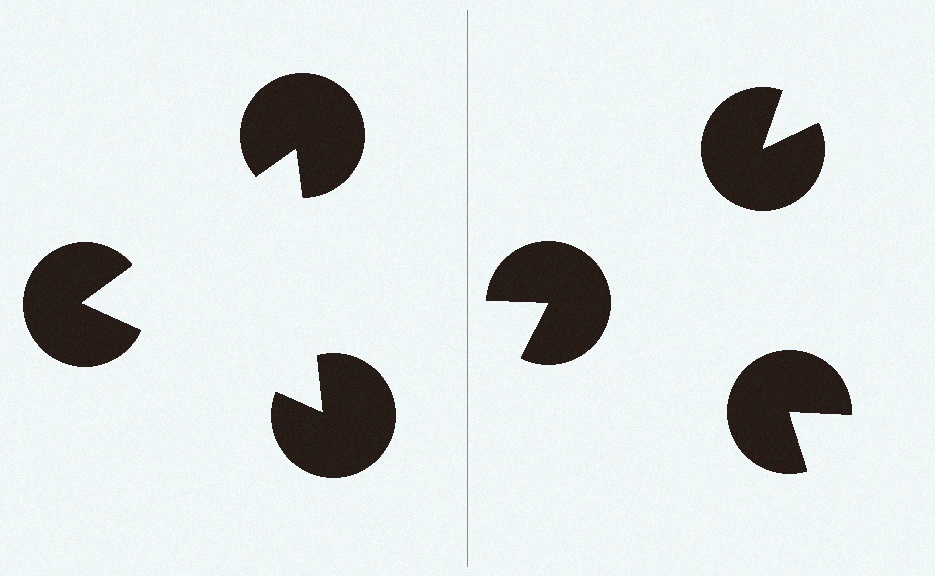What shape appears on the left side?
An illusory triangle.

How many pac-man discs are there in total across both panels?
6 — 3 on each side.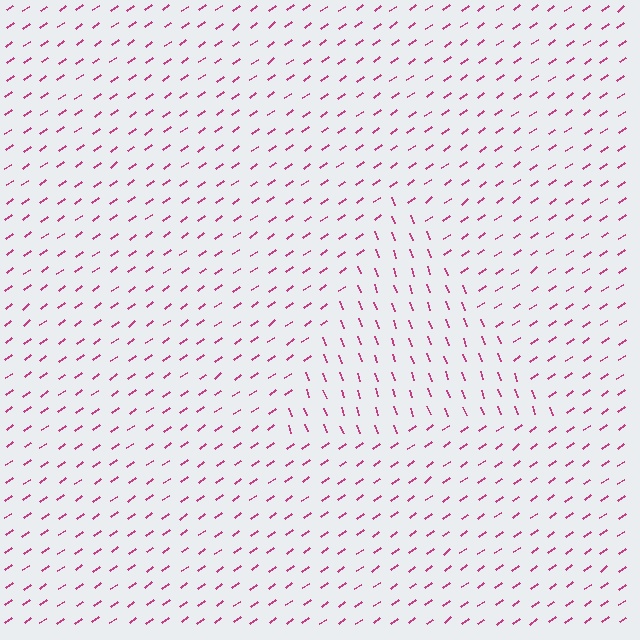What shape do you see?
I see a triangle.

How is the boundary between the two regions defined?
The boundary is defined purely by a change in line orientation (approximately 74 degrees difference). All lines are the same color and thickness.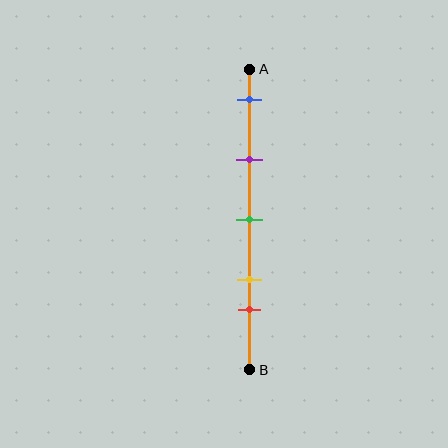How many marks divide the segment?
There are 5 marks dividing the segment.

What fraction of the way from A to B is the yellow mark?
The yellow mark is approximately 70% (0.7) of the way from A to B.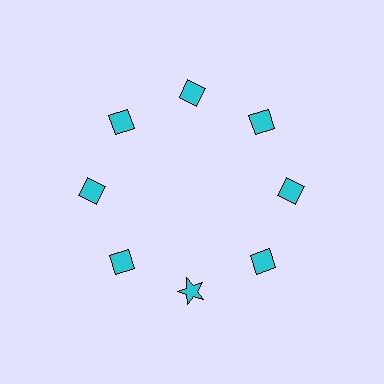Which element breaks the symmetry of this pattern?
The cyan star at roughly the 6 o'clock position breaks the symmetry. All other shapes are cyan diamonds.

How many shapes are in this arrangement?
There are 8 shapes arranged in a ring pattern.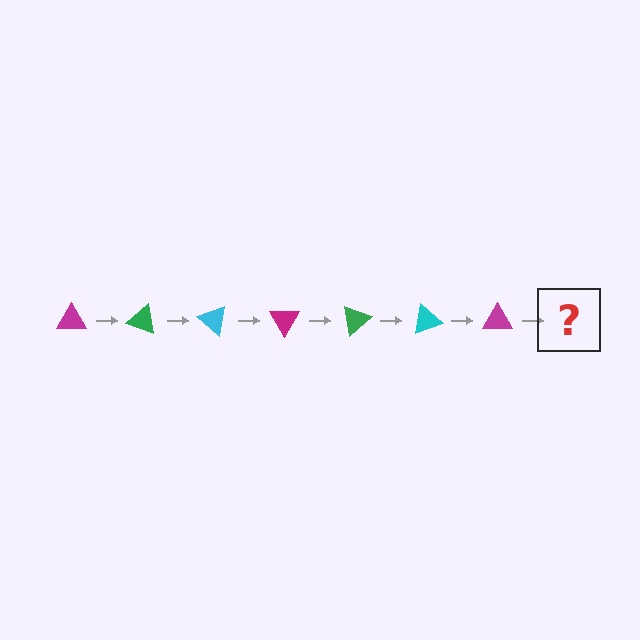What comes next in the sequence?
The next element should be a green triangle, rotated 140 degrees from the start.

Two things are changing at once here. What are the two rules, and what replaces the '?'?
The two rules are that it rotates 20 degrees each step and the color cycles through magenta, green, and cyan. The '?' should be a green triangle, rotated 140 degrees from the start.